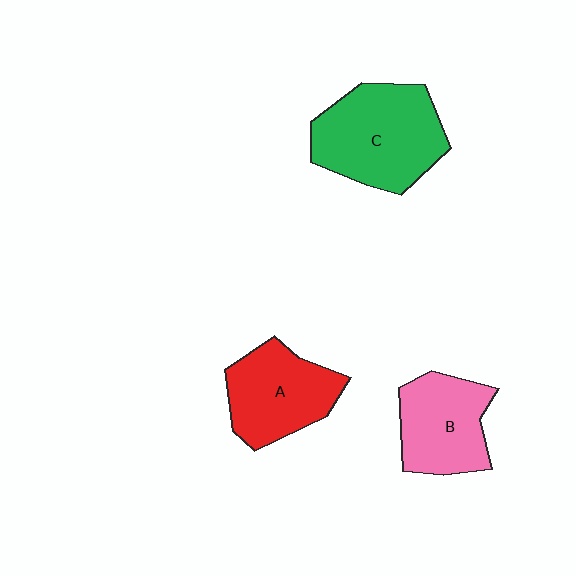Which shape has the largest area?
Shape C (green).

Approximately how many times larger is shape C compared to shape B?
Approximately 1.4 times.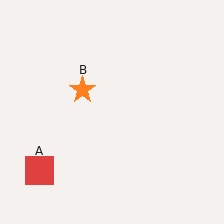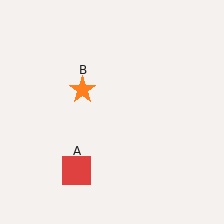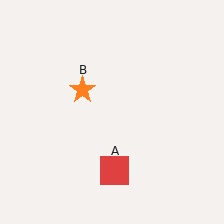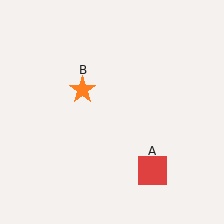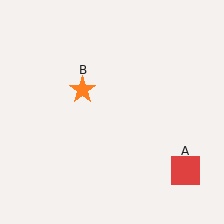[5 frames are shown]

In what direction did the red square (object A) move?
The red square (object A) moved right.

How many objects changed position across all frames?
1 object changed position: red square (object A).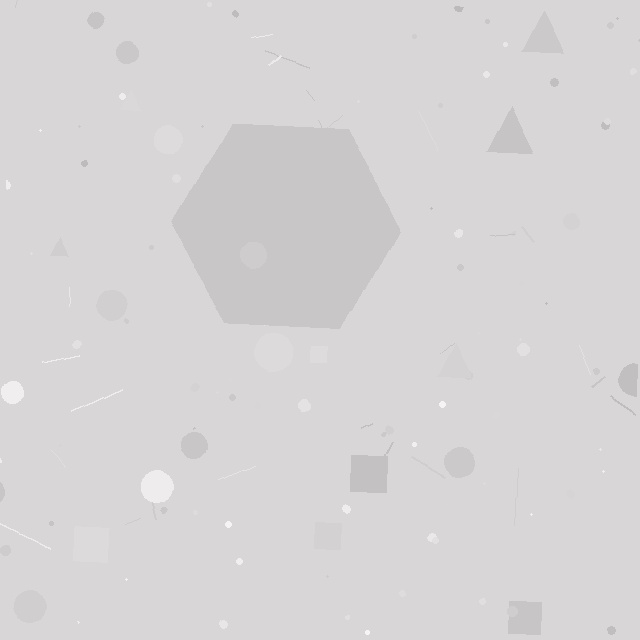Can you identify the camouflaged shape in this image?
The camouflaged shape is a hexagon.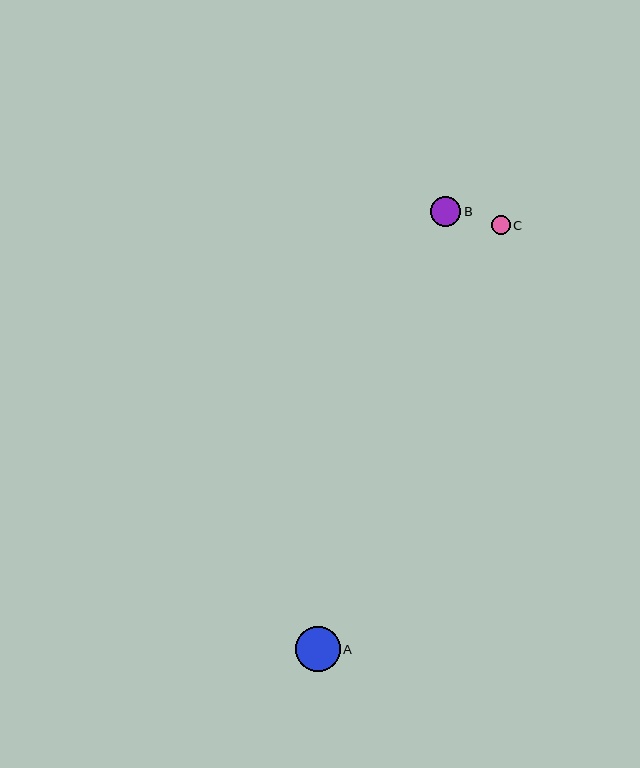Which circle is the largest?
Circle A is the largest with a size of approximately 45 pixels.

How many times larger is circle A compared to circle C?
Circle A is approximately 2.4 times the size of circle C.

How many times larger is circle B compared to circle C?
Circle B is approximately 1.6 times the size of circle C.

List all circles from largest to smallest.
From largest to smallest: A, B, C.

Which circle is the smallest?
Circle C is the smallest with a size of approximately 19 pixels.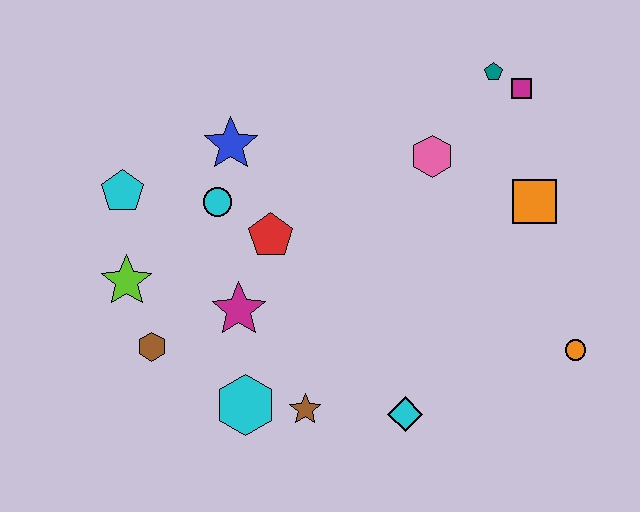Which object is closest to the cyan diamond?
The brown star is closest to the cyan diamond.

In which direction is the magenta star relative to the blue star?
The magenta star is below the blue star.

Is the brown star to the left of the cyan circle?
No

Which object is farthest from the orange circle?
The cyan pentagon is farthest from the orange circle.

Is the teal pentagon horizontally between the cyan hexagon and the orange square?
Yes